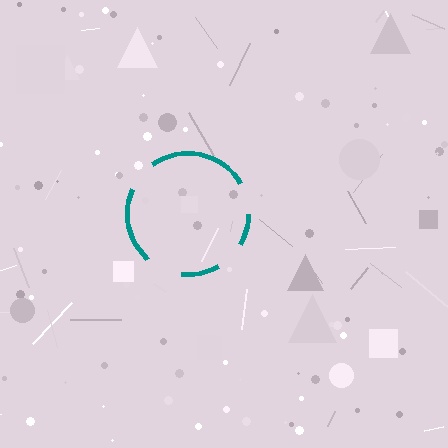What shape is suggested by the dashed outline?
The dashed outline suggests a circle.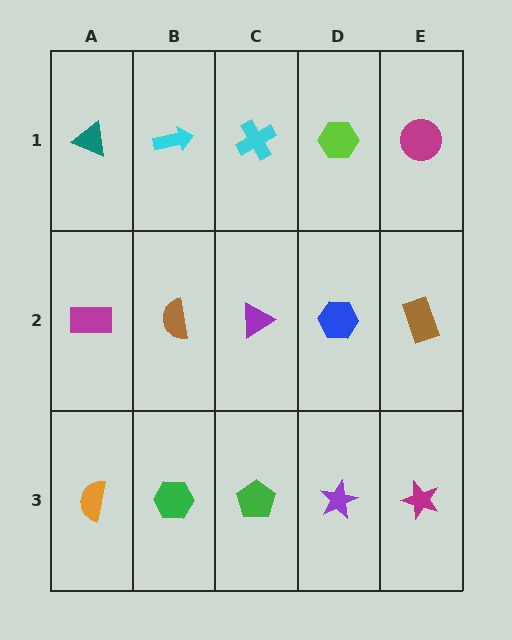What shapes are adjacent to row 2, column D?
A lime hexagon (row 1, column D), a purple star (row 3, column D), a purple triangle (row 2, column C), a brown rectangle (row 2, column E).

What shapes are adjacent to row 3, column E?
A brown rectangle (row 2, column E), a purple star (row 3, column D).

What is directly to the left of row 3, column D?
A green pentagon.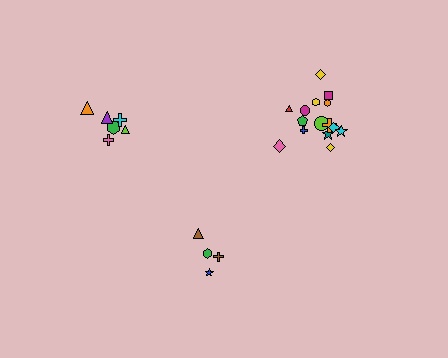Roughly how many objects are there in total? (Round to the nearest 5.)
Roughly 25 objects in total.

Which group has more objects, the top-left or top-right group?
The top-right group.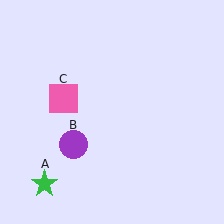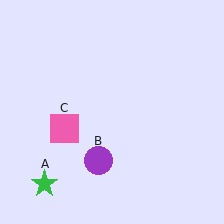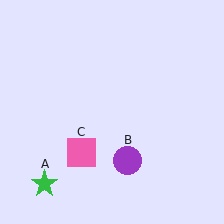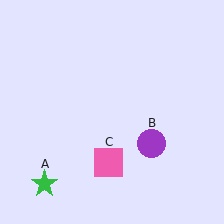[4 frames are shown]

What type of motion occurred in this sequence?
The purple circle (object B), pink square (object C) rotated counterclockwise around the center of the scene.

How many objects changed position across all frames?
2 objects changed position: purple circle (object B), pink square (object C).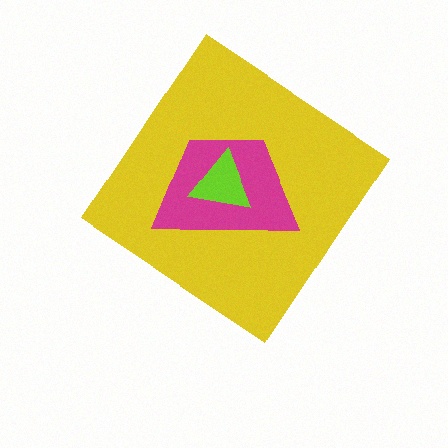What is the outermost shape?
The yellow diamond.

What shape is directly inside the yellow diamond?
The magenta trapezoid.